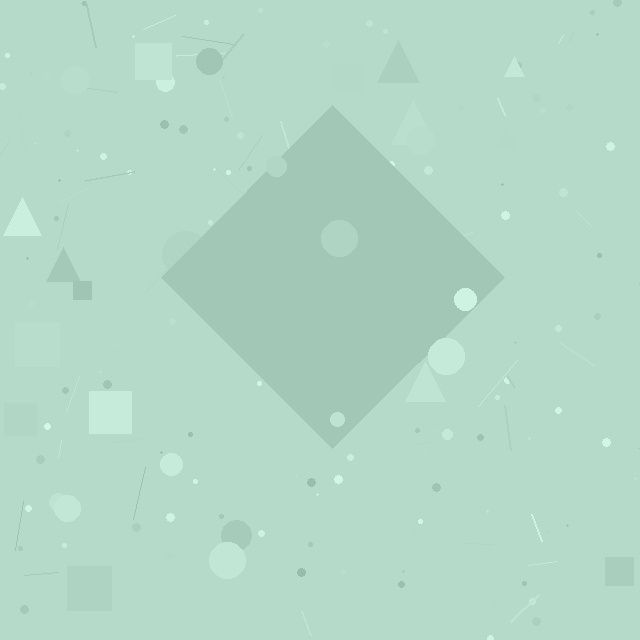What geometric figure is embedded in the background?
A diamond is embedded in the background.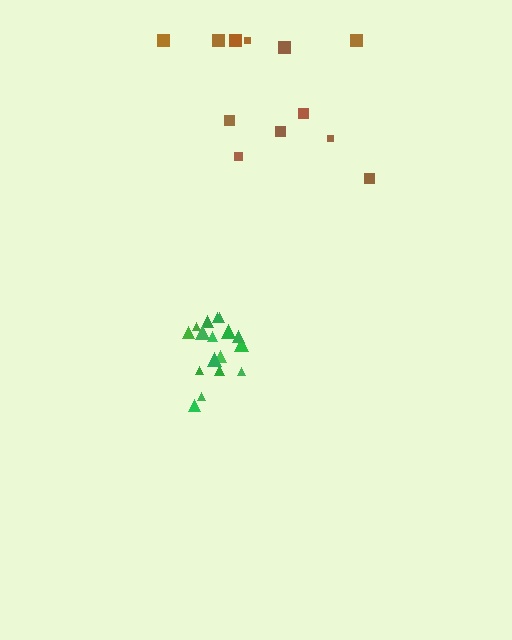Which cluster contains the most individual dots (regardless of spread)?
Green (17).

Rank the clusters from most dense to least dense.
green, brown.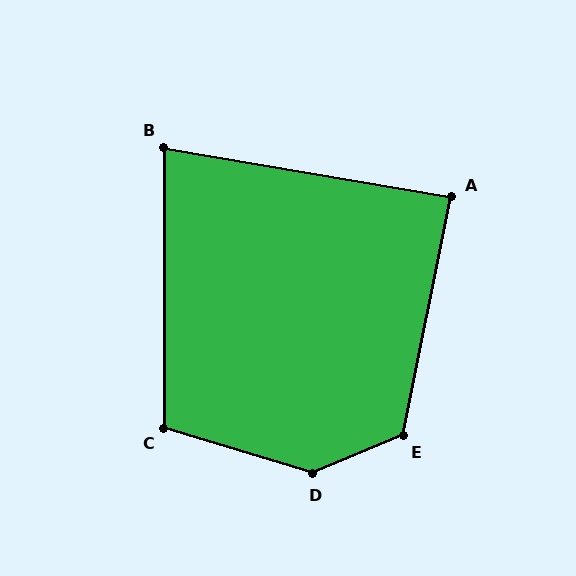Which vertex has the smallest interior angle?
B, at approximately 80 degrees.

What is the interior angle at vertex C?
Approximately 107 degrees (obtuse).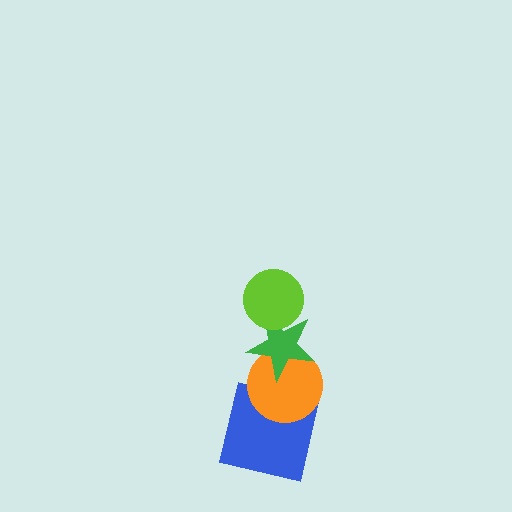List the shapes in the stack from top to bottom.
From top to bottom: the lime circle, the green star, the orange circle, the blue square.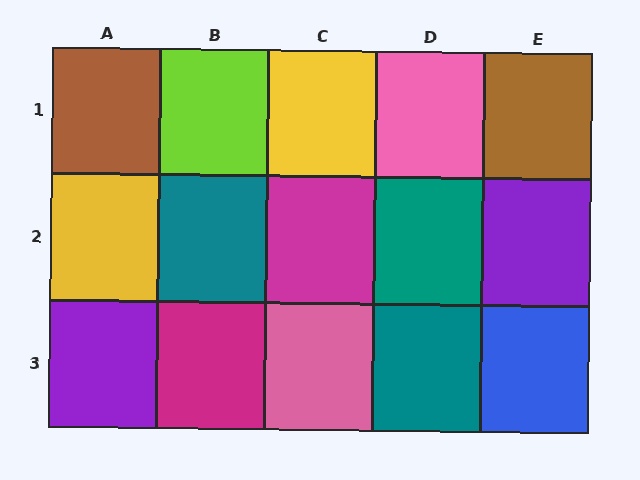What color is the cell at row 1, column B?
Lime.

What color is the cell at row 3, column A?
Purple.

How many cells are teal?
3 cells are teal.